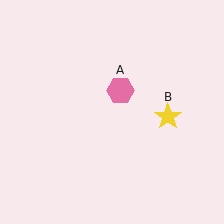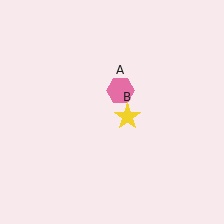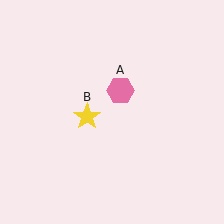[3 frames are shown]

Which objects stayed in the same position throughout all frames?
Pink hexagon (object A) remained stationary.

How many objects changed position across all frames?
1 object changed position: yellow star (object B).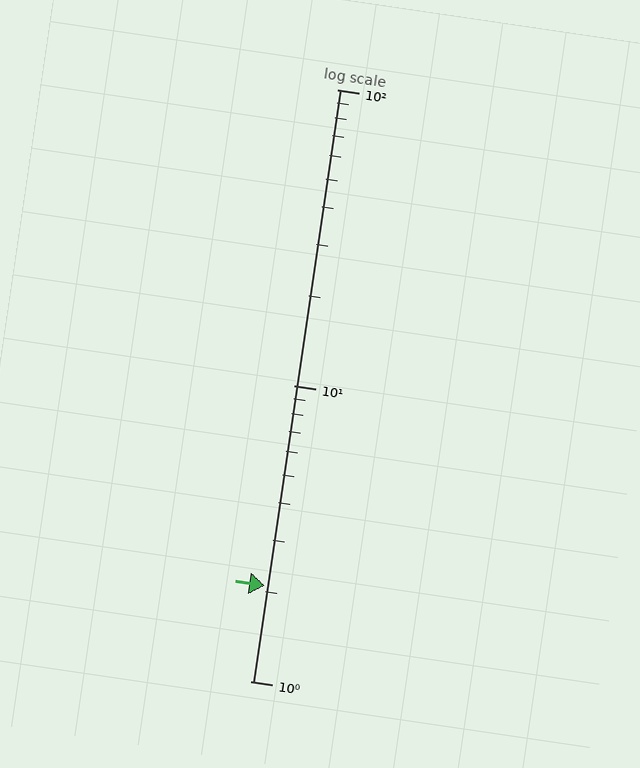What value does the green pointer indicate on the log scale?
The pointer indicates approximately 2.1.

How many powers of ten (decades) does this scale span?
The scale spans 2 decades, from 1 to 100.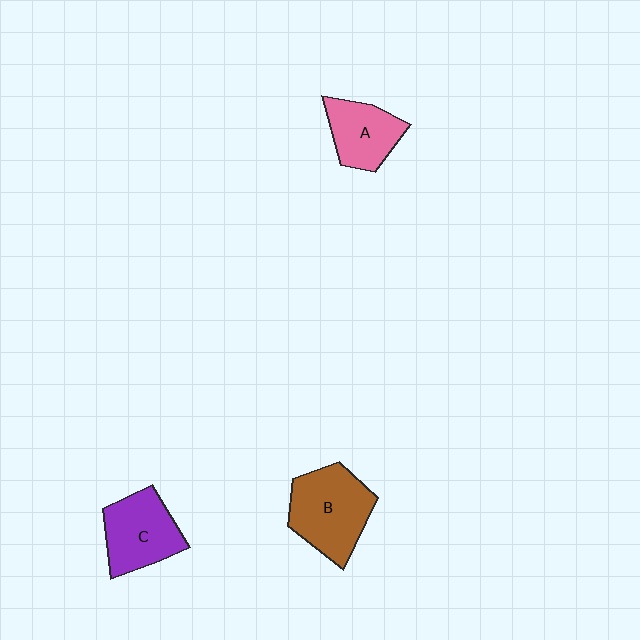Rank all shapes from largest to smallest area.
From largest to smallest: B (brown), C (purple), A (pink).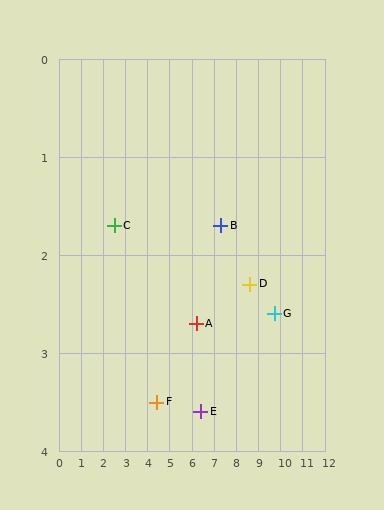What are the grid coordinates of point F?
Point F is at approximately (4.4, 3.5).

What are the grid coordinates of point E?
Point E is at approximately (6.4, 3.6).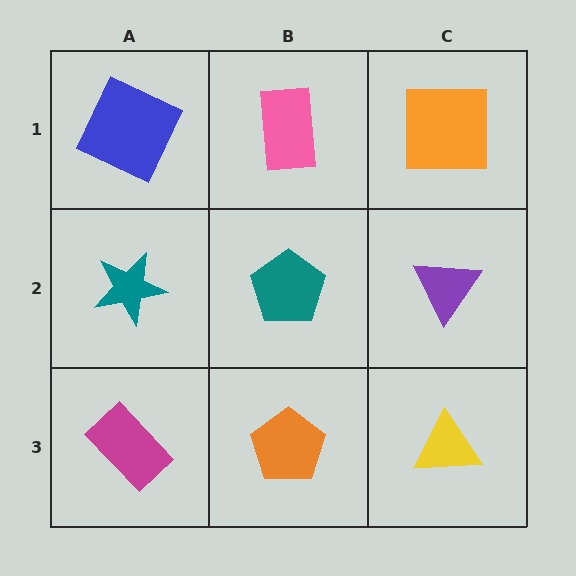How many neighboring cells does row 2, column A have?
3.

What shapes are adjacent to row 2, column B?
A pink rectangle (row 1, column B), an orange pentagon (row 3, column B), a teal star (row 2, column A), a purple triangle (row 2, column C).